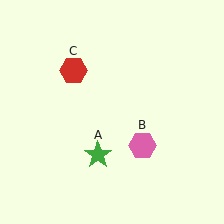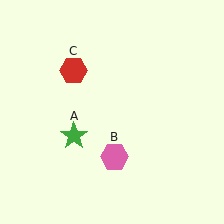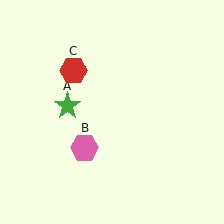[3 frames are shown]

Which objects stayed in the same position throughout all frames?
Red hexagon (object C) remained stationary.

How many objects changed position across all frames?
2 objects changed position: green star (object A), pink hexagon (object B).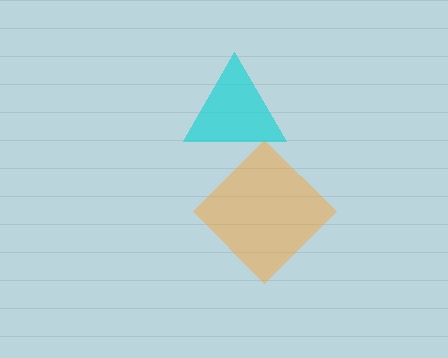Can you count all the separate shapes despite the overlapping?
Yes, there are 2 separate shapes.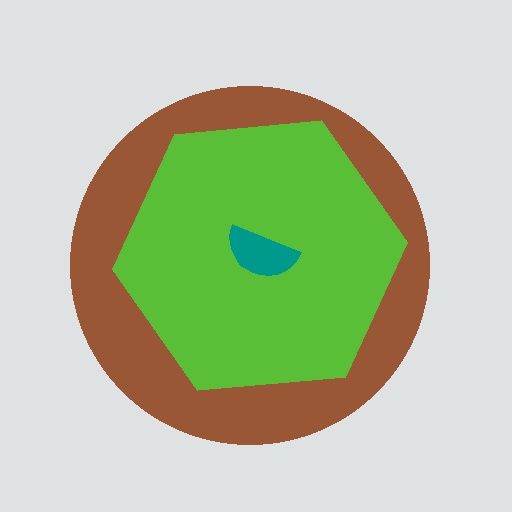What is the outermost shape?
The brown circle.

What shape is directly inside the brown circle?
The lime hexagon.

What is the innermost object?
The teal semicircle.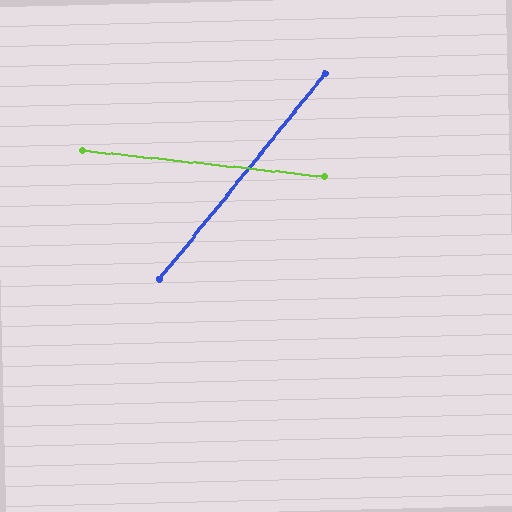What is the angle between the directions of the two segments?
Approximately 57 degrees.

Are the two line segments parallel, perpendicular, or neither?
Neither parallel nor perpendicular — they differ by about 57°.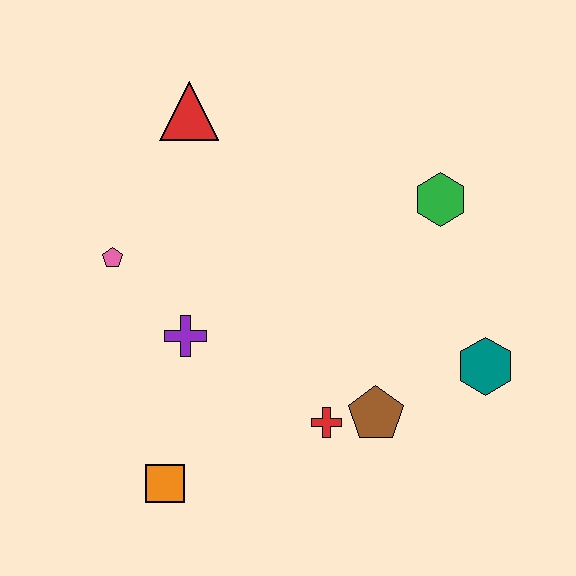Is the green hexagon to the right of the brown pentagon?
Yes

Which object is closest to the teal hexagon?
The brown pentagon is closest to the teal hexagon.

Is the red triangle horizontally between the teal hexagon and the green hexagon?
No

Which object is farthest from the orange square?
The green hexagon is farthest from the orange square.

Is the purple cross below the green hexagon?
Yes